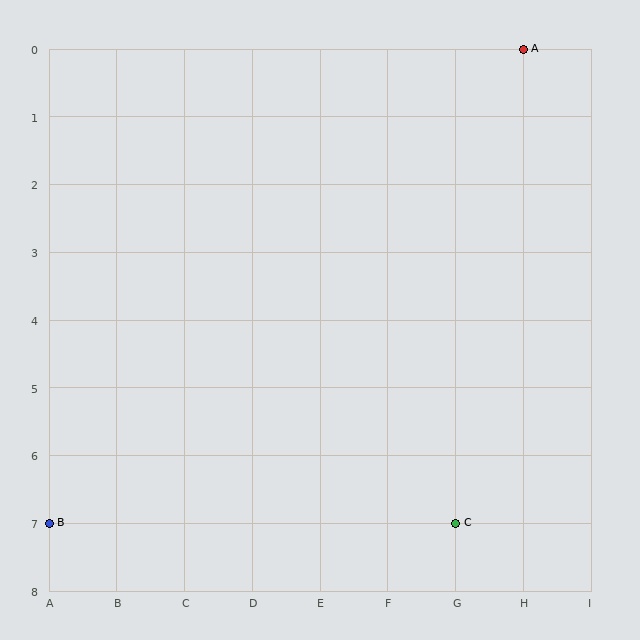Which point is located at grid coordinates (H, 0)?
Point A is at (H, 0).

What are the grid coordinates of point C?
Point C is at grid coordinates (G, 7).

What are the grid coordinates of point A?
Point A is at grid coordinates (H, 0).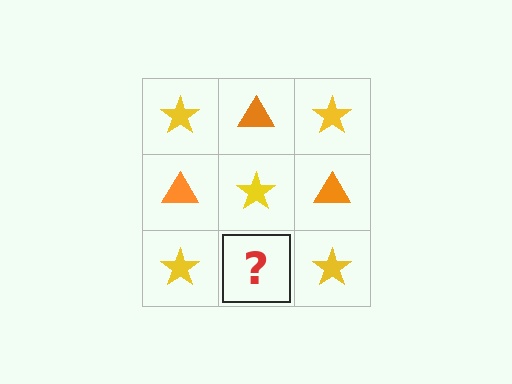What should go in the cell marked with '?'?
The missing cell should contain an orange triangle.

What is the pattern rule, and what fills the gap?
The rule is that it alternates yellow star and orange triangle in a checkerboard pattern. The gap should be filled with an orange triangle.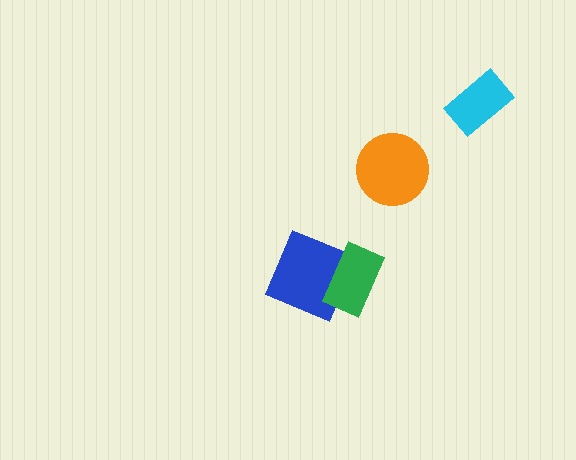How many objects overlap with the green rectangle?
1 object overlaps with the green rectangle.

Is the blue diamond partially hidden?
Yes, it is partially covered by another shape.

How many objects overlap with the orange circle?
0 objects overlap with the orange circle.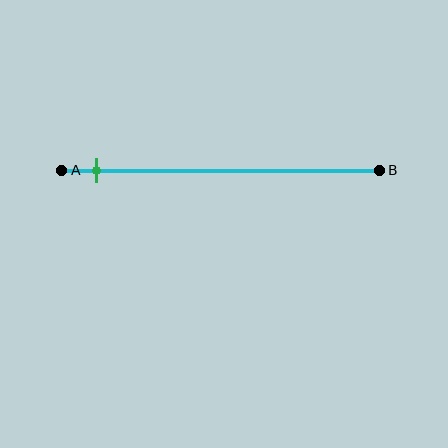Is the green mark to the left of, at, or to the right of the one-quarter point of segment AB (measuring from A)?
The green mark is to the left of the one-quarter point of segment AB.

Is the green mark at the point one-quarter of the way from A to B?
No, the mark is at about 10% from A, not at the 25% one-quarter point.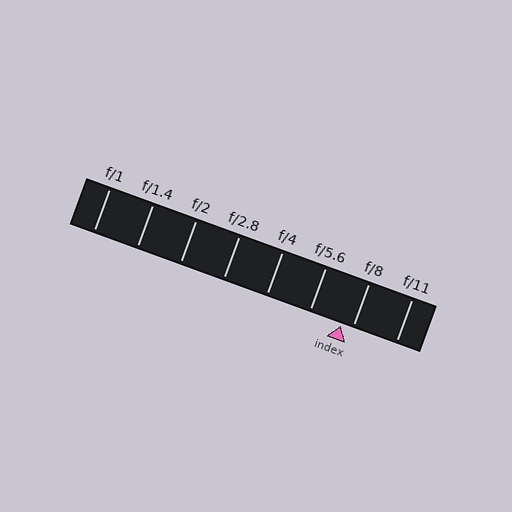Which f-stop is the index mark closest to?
The index mark is closest to f/8.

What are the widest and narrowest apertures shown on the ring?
The widest aperture shown is f/1 and the narrowest is f/11.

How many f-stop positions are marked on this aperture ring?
There are 8 f-stop positions marked.